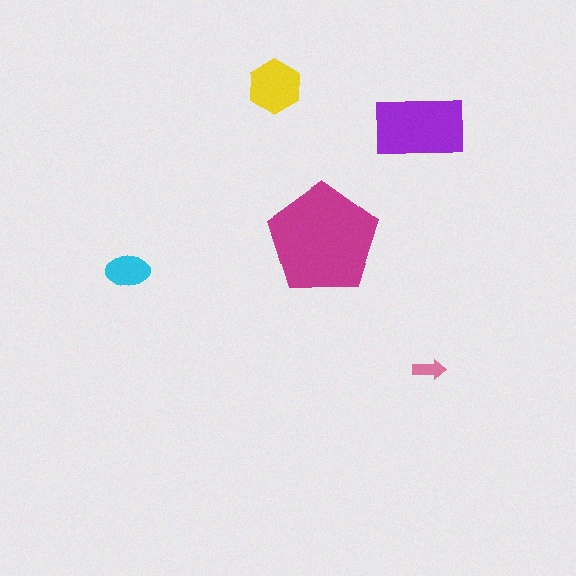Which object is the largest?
The magenta pentagon.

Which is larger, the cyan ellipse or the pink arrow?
The cyan ellipse.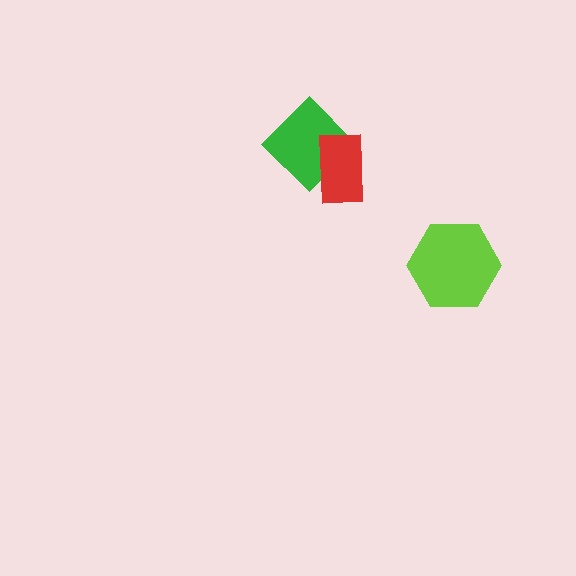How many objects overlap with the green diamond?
1 object overlaps with the green diamond.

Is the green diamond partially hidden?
Yes, it is partially covered by another shape.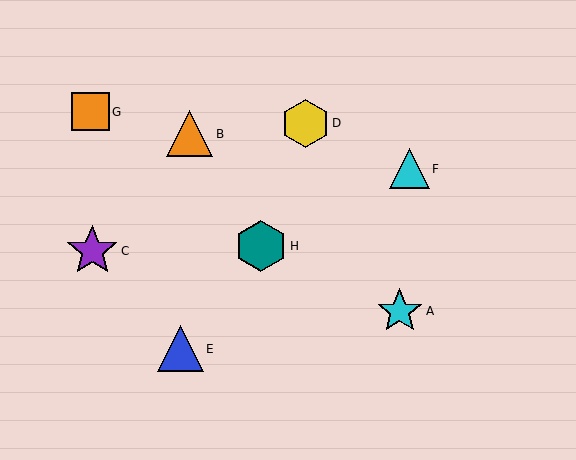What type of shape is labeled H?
Shape H is a teal hexagon.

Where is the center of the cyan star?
The center of the cyan star is at (400, 311).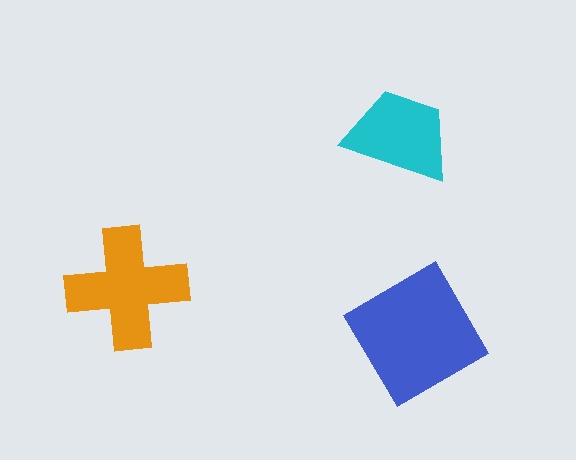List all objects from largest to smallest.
The blue diamond, the orange cross, the cyan trapezoid.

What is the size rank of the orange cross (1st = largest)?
2nd.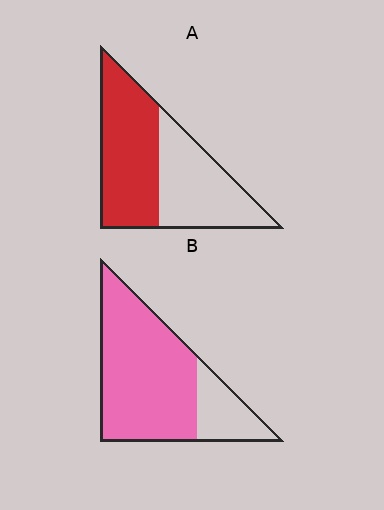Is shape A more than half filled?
Roughly half.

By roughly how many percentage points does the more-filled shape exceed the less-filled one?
By roughly 25 percentage points (B over A).